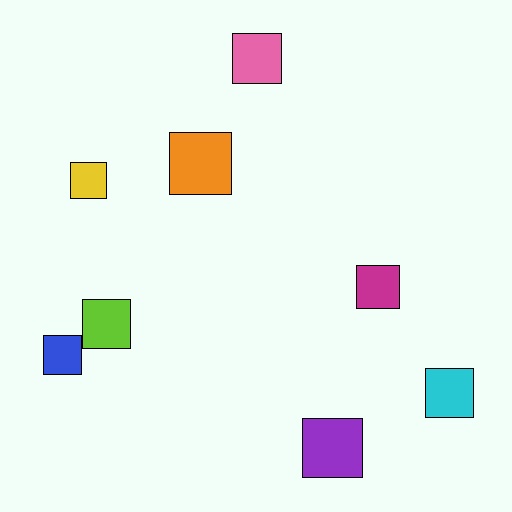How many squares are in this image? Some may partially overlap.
There are 8 squares.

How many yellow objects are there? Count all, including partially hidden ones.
There is 1 yellow object.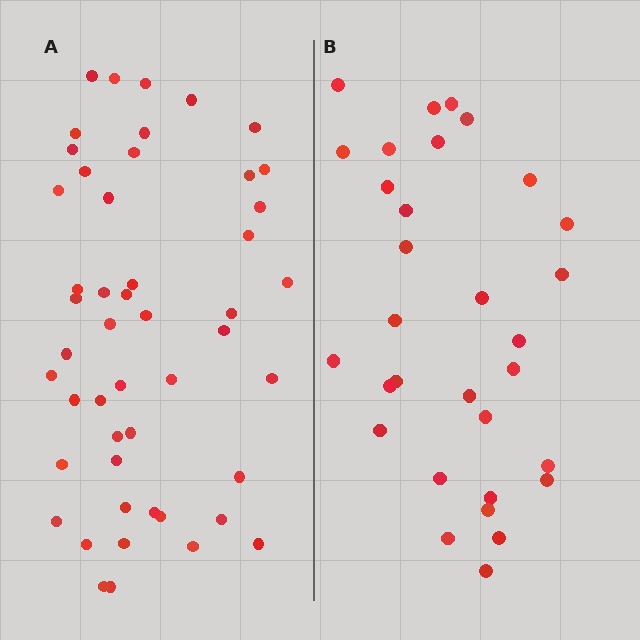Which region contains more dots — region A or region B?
Region A (the left region) has more dots.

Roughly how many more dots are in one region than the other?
Region A has approximately 20 more dots than region B.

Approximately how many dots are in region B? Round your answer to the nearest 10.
About 30 dots. (The exact count is 31, which rounds to 30.)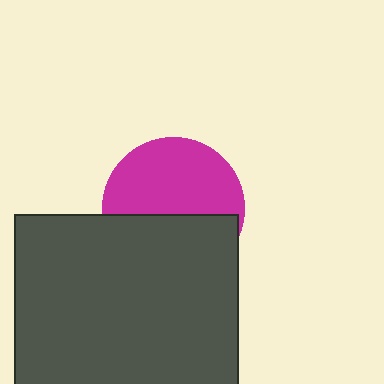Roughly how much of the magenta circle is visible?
About half of it is visible (roughly 55%).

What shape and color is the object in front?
The object in front is a dark gray rectangle.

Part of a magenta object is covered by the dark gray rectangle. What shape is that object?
It is a circle.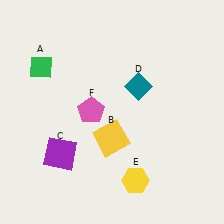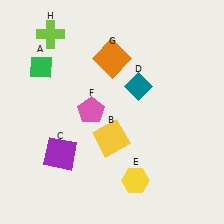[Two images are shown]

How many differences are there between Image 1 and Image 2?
There are 2 differences between the two images.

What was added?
An orange square (G), a lime cross (H) were added in Image 2.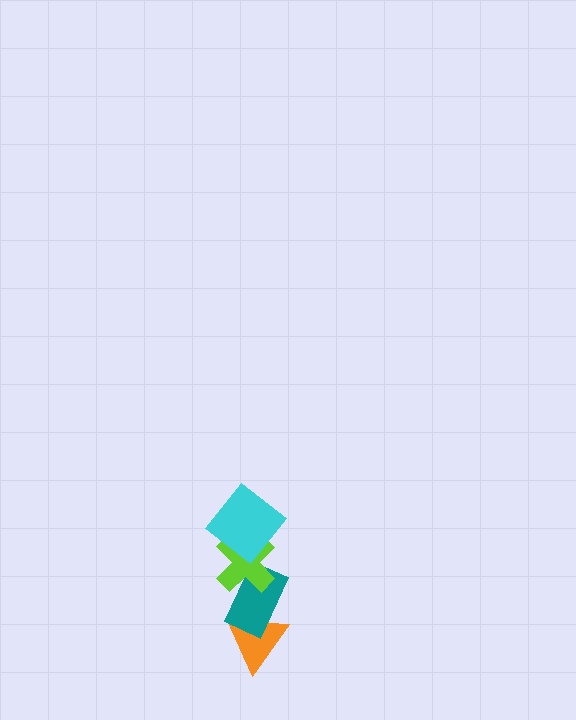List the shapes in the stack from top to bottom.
From top to bottom: the cyan diamond, the lime cross, the teal rectangle, the orange triangle.